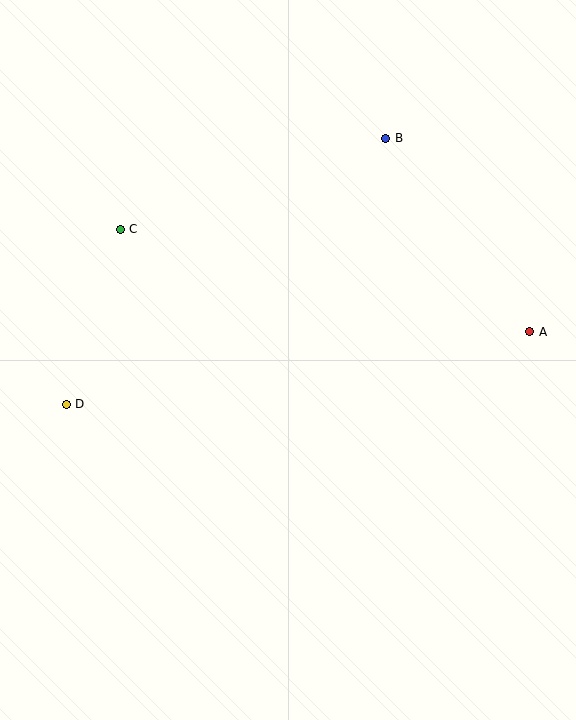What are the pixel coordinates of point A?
Point A is at (530, 332).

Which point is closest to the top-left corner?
Point C is closest to the top-left corner.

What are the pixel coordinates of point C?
Point C is at (120, 229).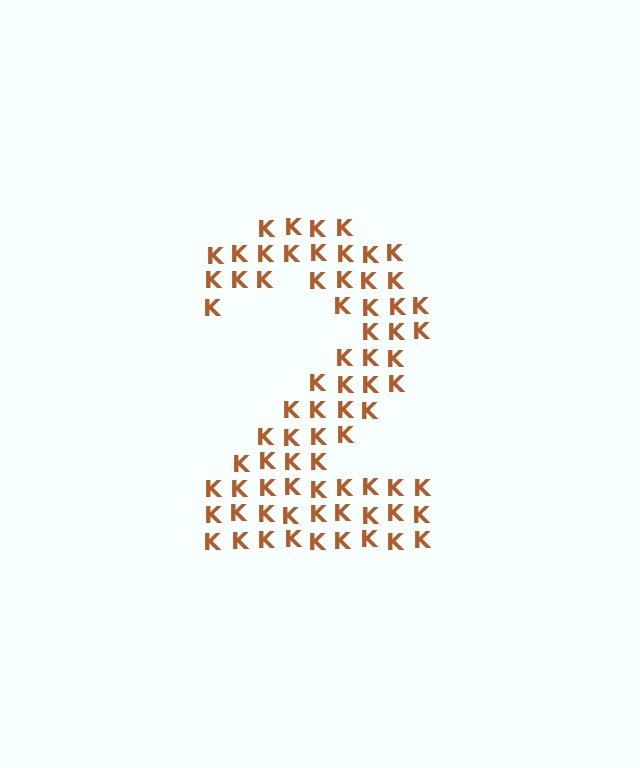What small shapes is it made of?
It is made of small letter K's.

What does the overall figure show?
The overall figure shows the digit 2.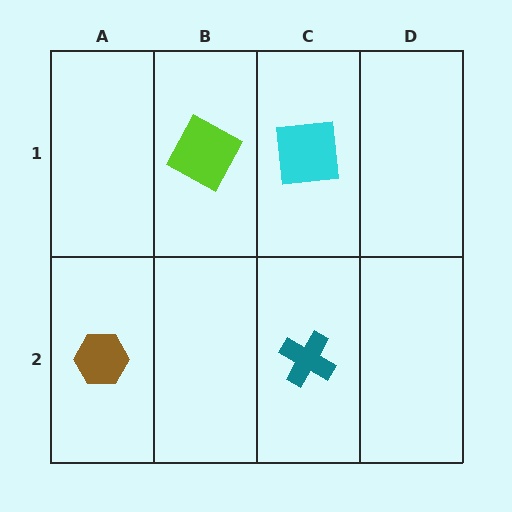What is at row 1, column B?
A lime square.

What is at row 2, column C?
A teal cross.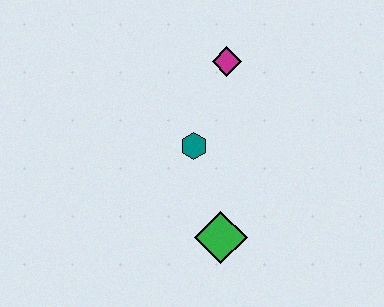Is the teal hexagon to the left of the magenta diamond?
Yes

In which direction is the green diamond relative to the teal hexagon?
The green diamond is below the teal hexagon.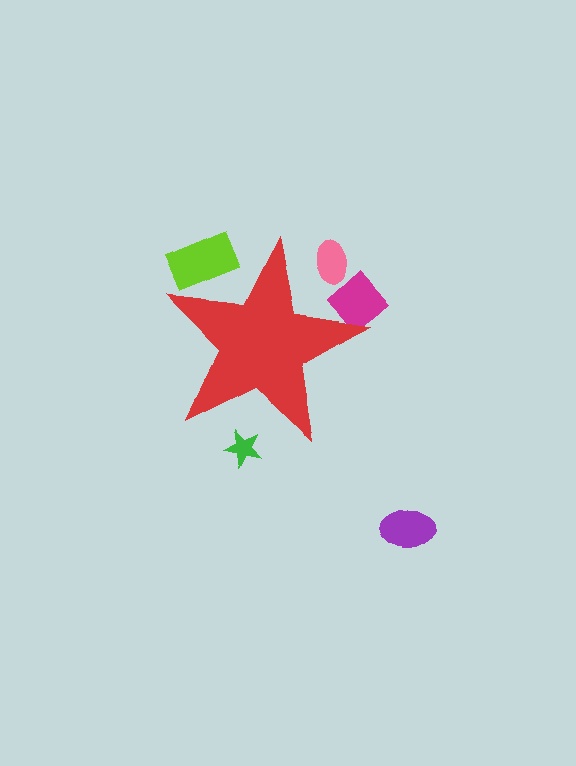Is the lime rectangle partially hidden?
Yes, the lime rectangle is partially hidden behind the red star.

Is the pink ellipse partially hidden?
Yes, the pink ellipse is partially hidden behind the red star.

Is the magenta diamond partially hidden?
Yes, the magenta diamond is partially hidden behind the red star.